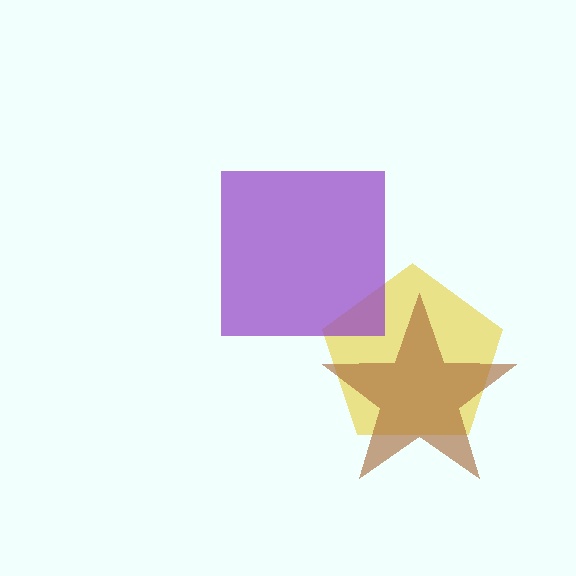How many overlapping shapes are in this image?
There are 3 overlapping shapes in the image.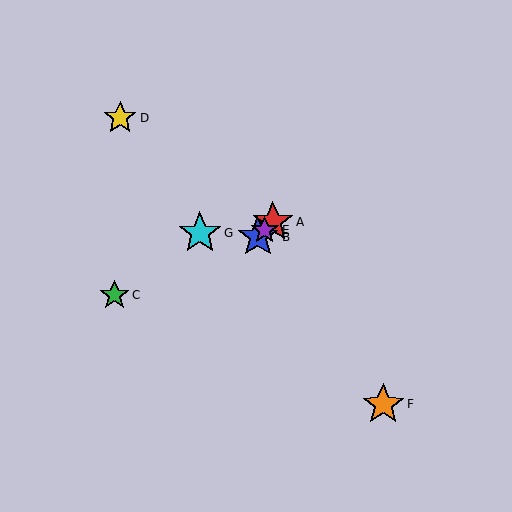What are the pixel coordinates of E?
Object E is at (265, 230).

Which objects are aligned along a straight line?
Objects A, B, E are aligned along a straight line.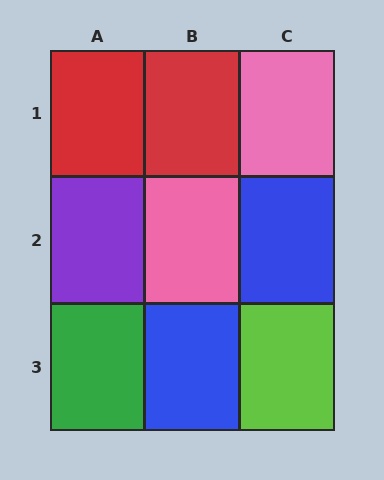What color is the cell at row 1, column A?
Red.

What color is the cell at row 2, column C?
Blue.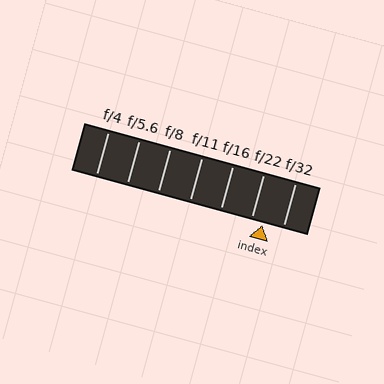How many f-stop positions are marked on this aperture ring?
There are 7 f-stop positions marked.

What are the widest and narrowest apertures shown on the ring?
The widest aperture shown is f/4 and the narrowest is f/32.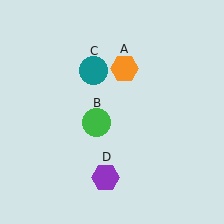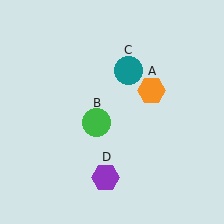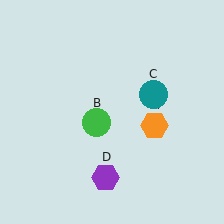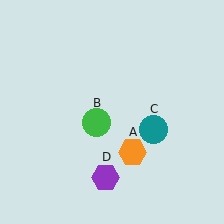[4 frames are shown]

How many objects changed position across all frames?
2 objects changed position: orange hexagon (object A), teal circle (object C).